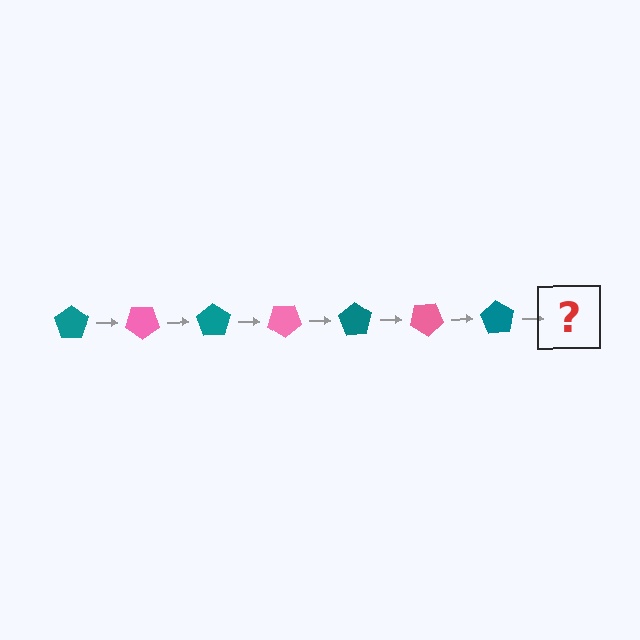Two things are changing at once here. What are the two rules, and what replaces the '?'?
The two rules are that it rotates 35 degrees each step and the color cycles through teal and pink. The '?' should be a pink pentagon, rotated 245 degrees from the start.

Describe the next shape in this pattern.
It should be a pink pentagon, rotated 245 degrees from the start.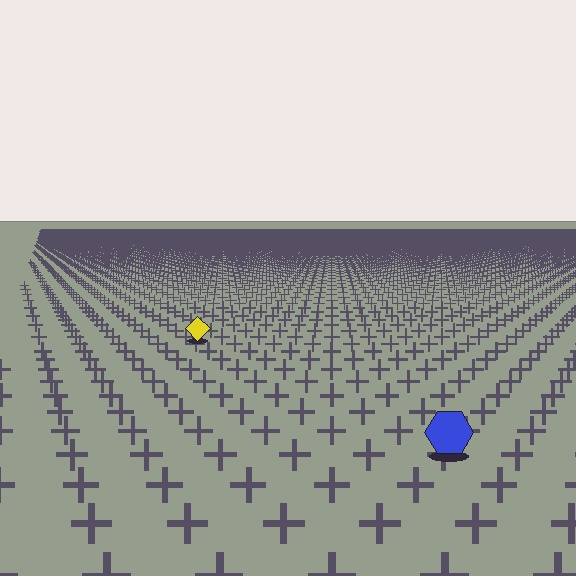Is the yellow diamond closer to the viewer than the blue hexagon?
No. The blue hexagon is closer — you can tell from the texture gradient: the ground texture is coarser near it.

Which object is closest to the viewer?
The blue hexagon is closest. The texture marks near it are larger and more spread out.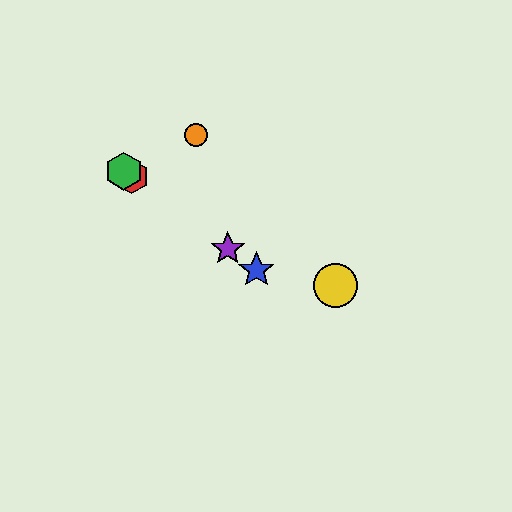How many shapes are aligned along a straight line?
4 shapes (the red hexagon, the blue star, the green hexagon, the purple star) are aligned along a straight line.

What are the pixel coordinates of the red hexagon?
The red hexagon is at (131, 176).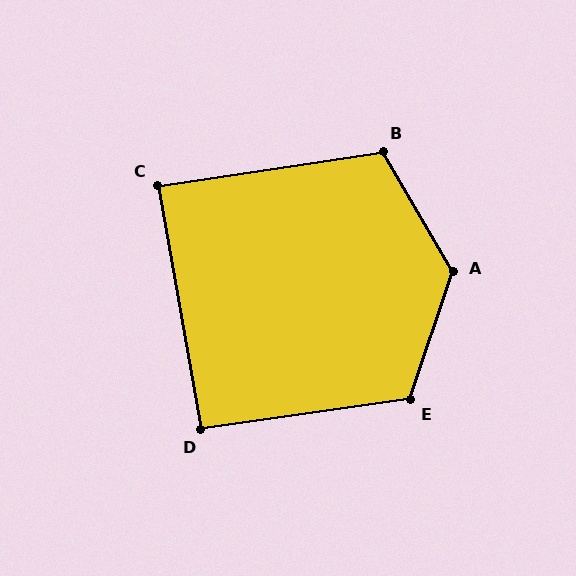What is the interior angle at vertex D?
Approximately 92 degrees (approximately right).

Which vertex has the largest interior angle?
A, at approximately 131 degrees.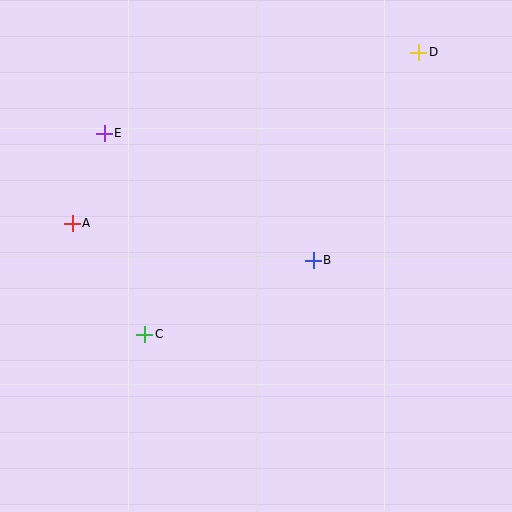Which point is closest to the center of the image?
Point B at (313, 260) is closest to the center.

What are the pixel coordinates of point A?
Point A is at (72, 223).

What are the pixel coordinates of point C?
Point C is at (145, 334).